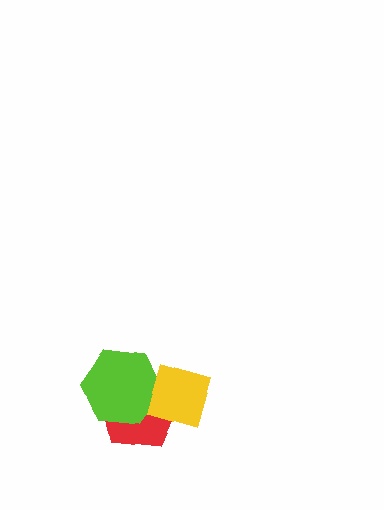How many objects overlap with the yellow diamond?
2 objects overlap with the yellow diamond.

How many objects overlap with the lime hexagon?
2 objects overlap with the lime hexagon.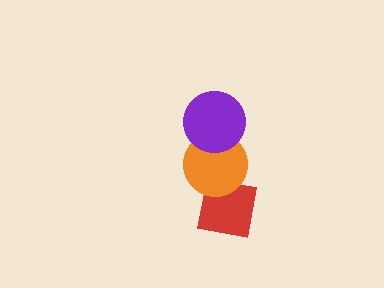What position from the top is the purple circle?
The purple circle is 1st from the top.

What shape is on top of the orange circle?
The purple circle is on top of the orange circle.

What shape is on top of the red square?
The orange circle is on top of the red square.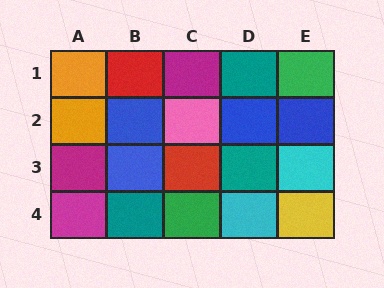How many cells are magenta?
3 cells are magenta.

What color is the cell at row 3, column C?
Red.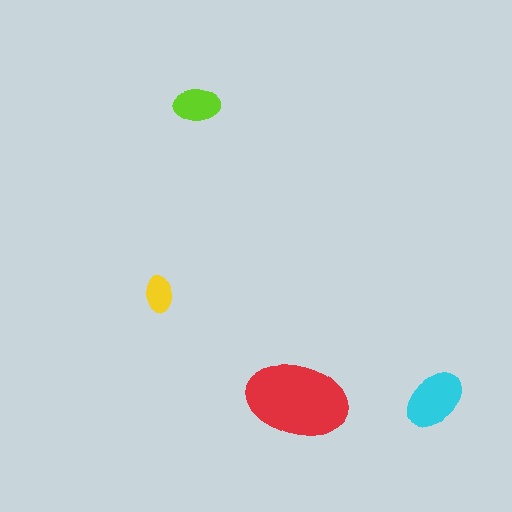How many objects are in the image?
There are 4 objects in the image.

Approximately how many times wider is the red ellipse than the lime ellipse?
About 2 times wider.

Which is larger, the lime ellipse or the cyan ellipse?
The cyan one.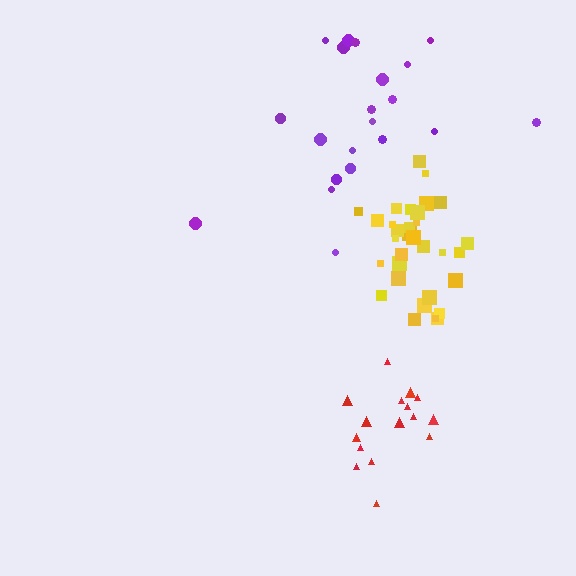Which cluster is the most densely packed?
Yellow.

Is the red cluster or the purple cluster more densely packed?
Red.